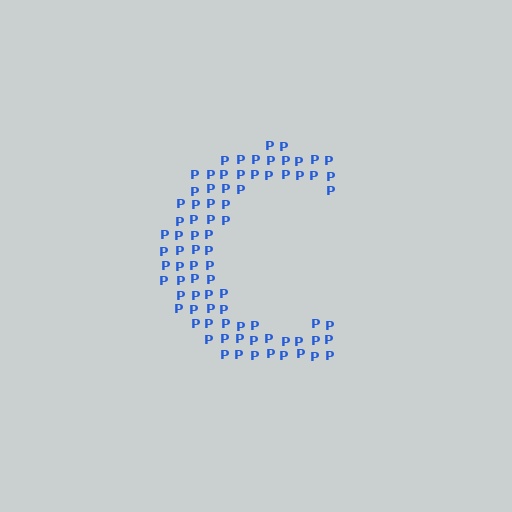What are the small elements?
The small elements are letter P's.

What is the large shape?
The large shape is the letter C.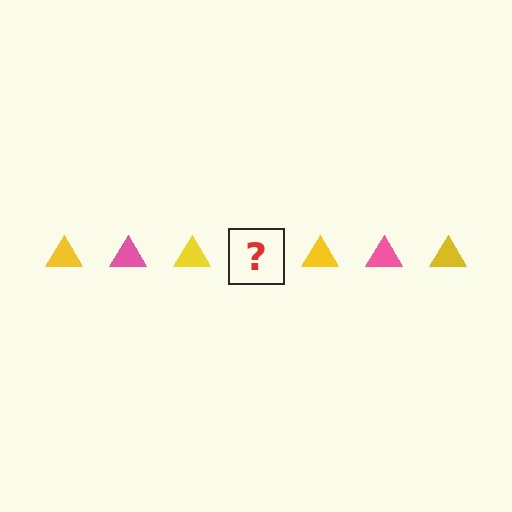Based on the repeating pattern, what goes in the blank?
The blank should be a pink triangle.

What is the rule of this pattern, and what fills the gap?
The rule is that the pattern cycles through yellow, pink triangles. The gap should be filled with a pink triangle.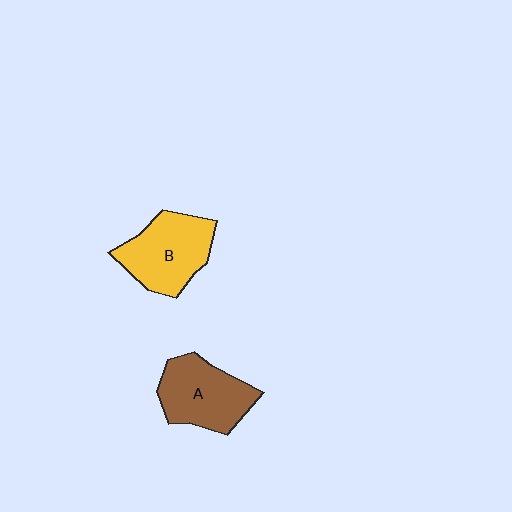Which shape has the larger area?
Shape B (yellow).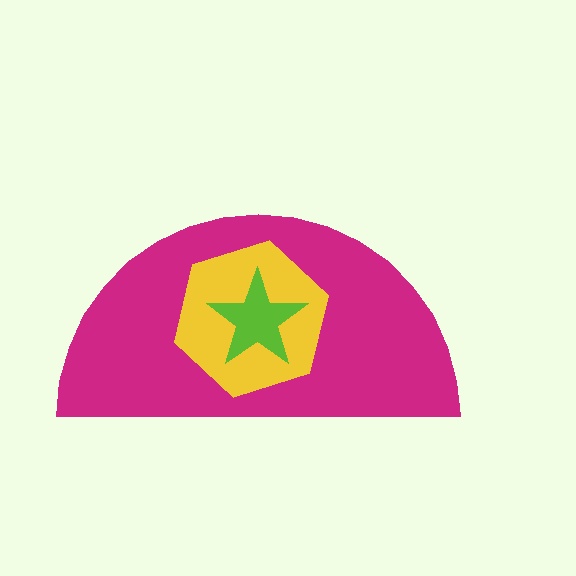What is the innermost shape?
The lime star.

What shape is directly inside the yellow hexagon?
The lime star.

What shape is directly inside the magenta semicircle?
The yellow hexagon.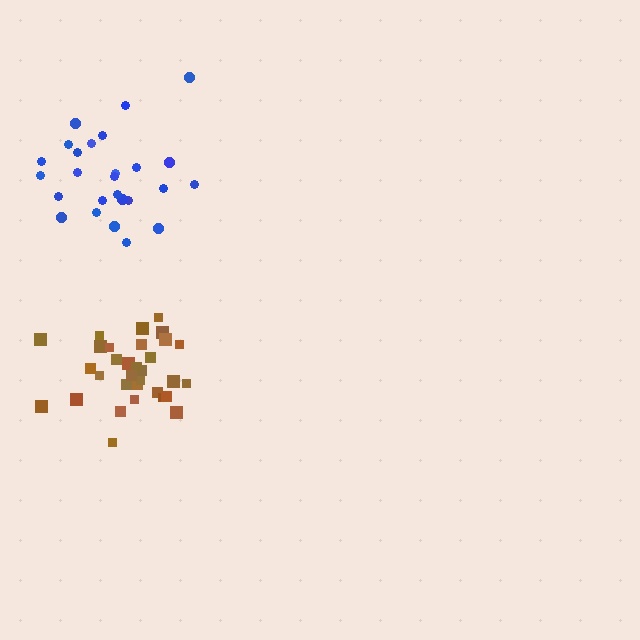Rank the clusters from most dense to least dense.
brown, blue.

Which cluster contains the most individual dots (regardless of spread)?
Brown (32).